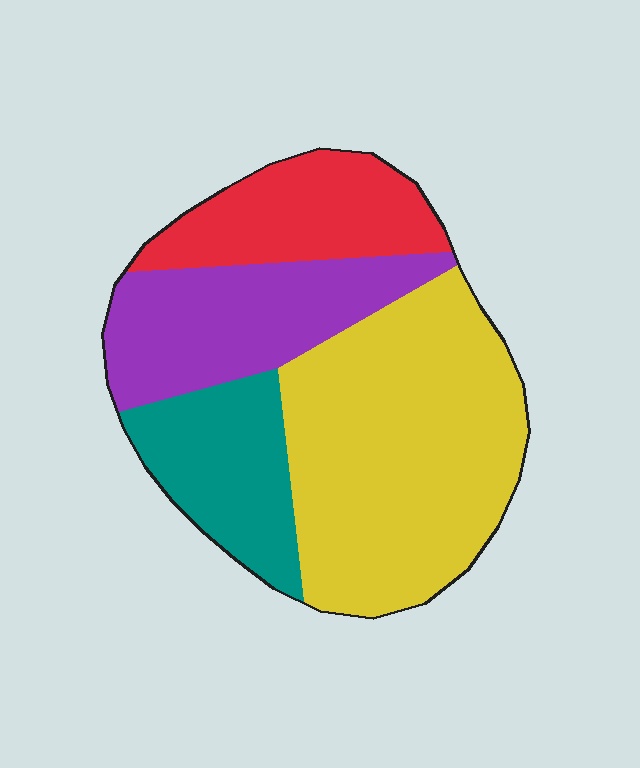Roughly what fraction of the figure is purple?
Purple takes up about one fifth (1/5) of the figure.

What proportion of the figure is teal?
Teal takes up less than a sixth of the figure.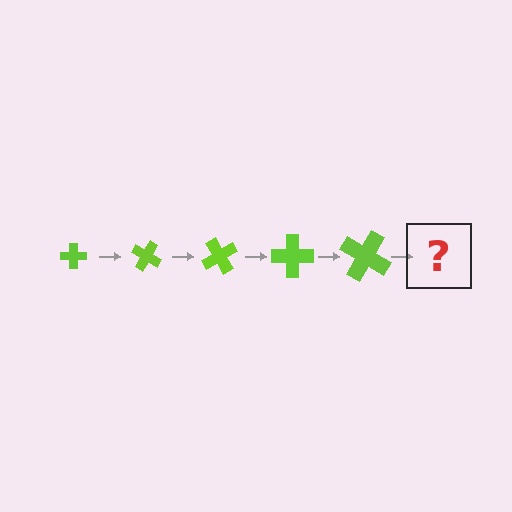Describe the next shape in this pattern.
It should be a cross, larger than the previous one and rotated 150 degrees from the start.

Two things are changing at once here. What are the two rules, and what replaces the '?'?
The two rules are that the cross grows larger each step and it rotates 30 degrees each step. The '?' should be a cross, larger than the previous one and rotated 150 degrees from the start.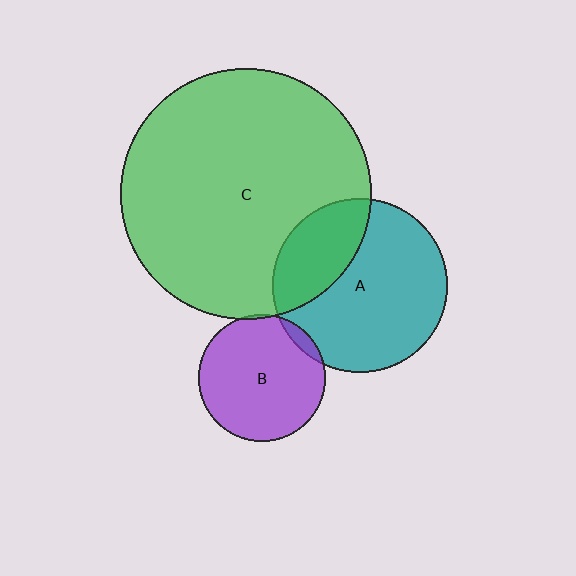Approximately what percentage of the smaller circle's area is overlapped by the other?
Approximately 5%.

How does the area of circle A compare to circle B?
Approximately 1.9 times.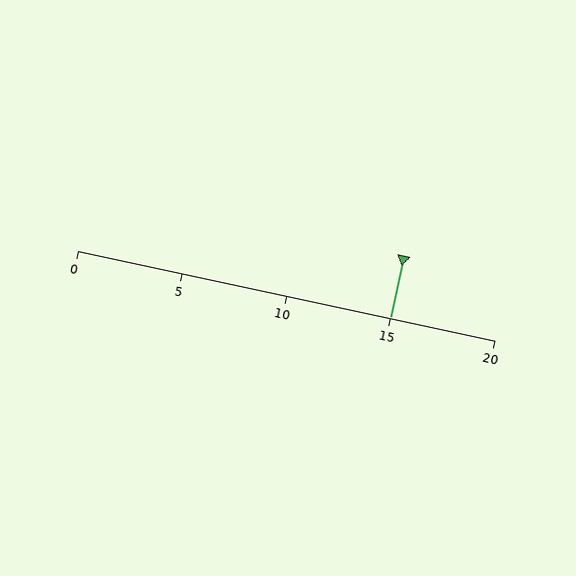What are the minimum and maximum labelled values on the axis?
The axis runs from 0 to 20.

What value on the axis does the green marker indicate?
The marker indicates approximately 15.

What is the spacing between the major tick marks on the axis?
The major ticks are spaced 5 apart.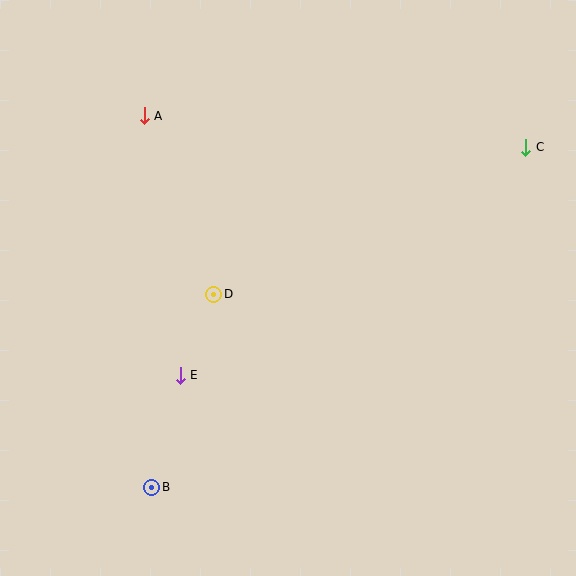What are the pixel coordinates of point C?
Point C is at (526, 147).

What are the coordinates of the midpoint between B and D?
The midpoint between B and D is at (183, 391).